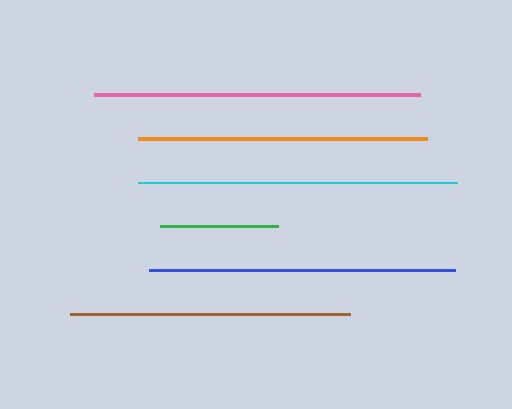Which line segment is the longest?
The pink line is the longest at approximately 325 pixels.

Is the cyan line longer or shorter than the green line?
The cyan line is longer than the green line.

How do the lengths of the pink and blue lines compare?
The pink and blue lines are approximately the same length.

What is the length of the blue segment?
The blue segment is approximately 306 pixels long.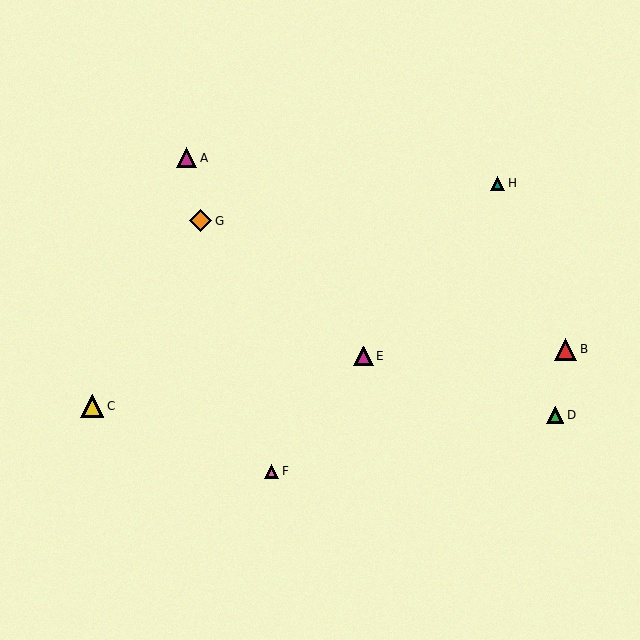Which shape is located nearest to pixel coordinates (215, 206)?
The orange diamond (labeled G) at (201, 221) is nearest to that location.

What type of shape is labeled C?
Shape C is a yellow triangle.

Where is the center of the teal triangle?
The center of the teal triangle is at (498, 183).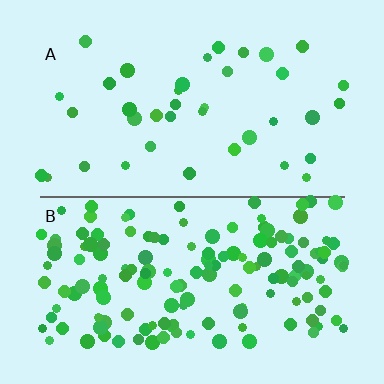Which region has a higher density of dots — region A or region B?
B (the bottom).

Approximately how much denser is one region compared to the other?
Approximately 3.9× — region B over region A.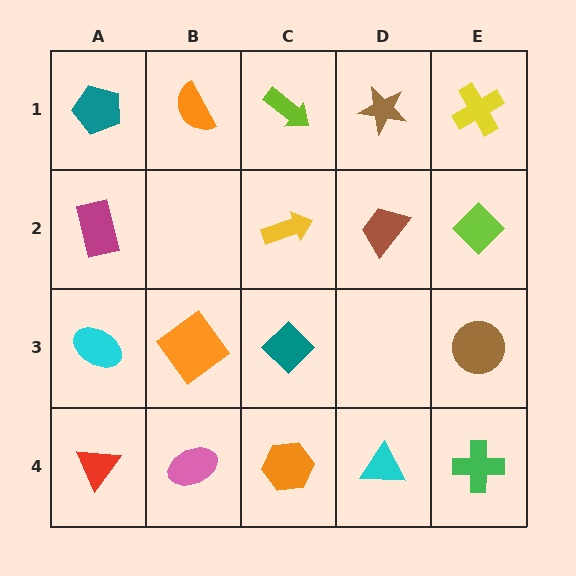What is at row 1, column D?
A brown star.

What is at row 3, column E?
A brown circle.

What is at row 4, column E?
A green cross.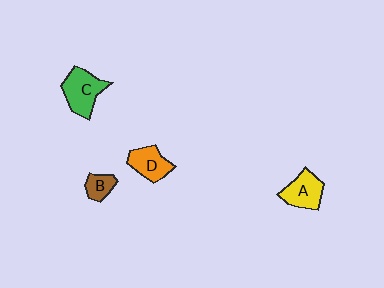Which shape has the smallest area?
Shape B (brown).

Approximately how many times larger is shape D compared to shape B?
Approximately 1.7 times.